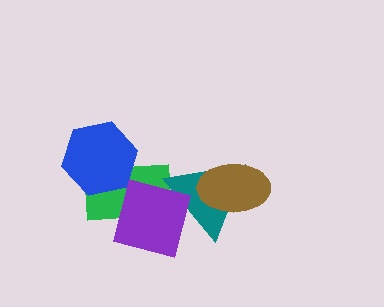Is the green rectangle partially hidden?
Yes, it is partially covered by another shape.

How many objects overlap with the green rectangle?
3 objects overlap with the green rectangle.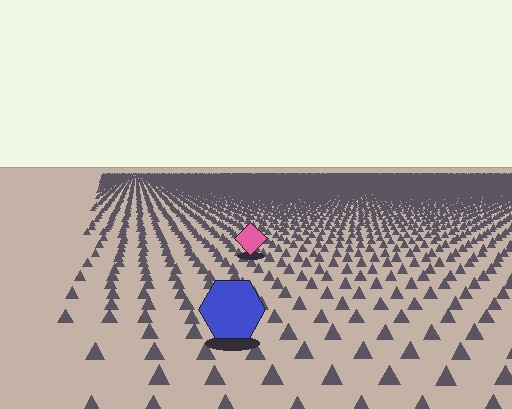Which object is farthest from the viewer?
The pink diamond is farthest from the viewer. It appears smaller and the ground texture around it is denser.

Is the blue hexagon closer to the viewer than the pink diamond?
Yes. The blue hexagon is closer — you can tell from the texture gradient: the ground texture is coarser near it.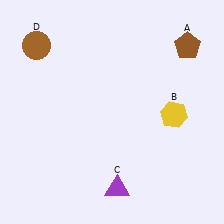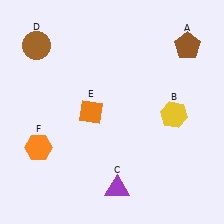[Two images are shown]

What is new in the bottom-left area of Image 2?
An orange hexagon (F) was added in the bottom-left area of Image 2.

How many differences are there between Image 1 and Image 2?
There are 2 differences between the two images.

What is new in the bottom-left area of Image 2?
An orange diamond (E) was added in the bottom-left area of Image 2.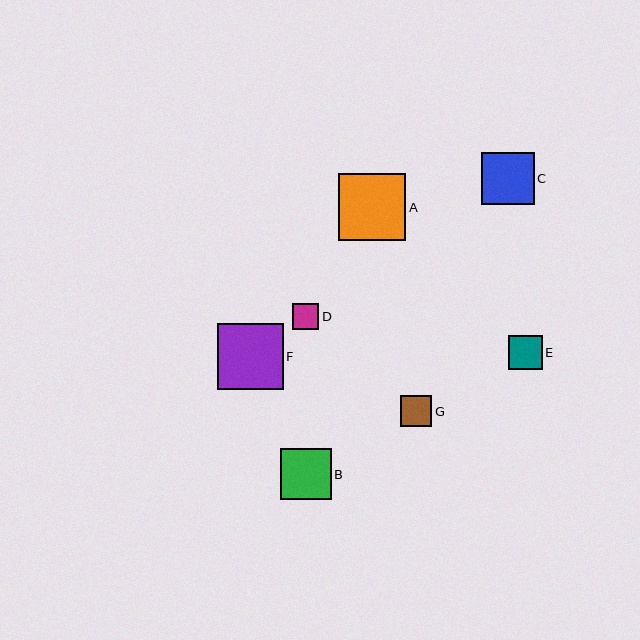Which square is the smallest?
Square D is the smallest with a size of approximately 26 pixels.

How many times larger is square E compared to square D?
Square E is approximately 1.3 times the size of square D.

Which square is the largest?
Square A is the largest with a size of approximately 67 pixels.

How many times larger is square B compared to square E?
Square B is approximately 1.5 times the size of square E.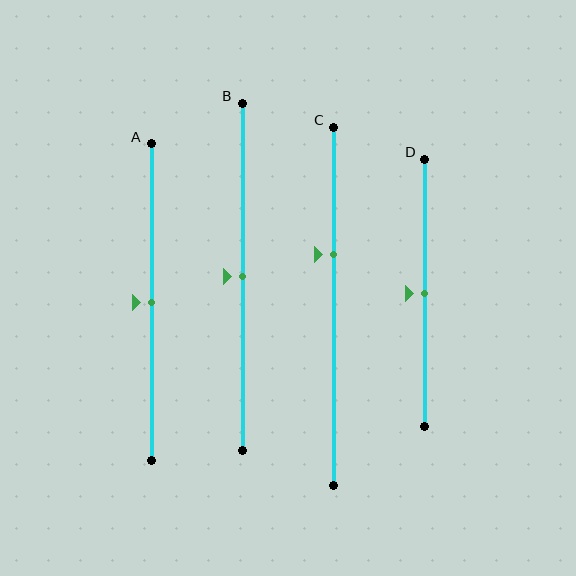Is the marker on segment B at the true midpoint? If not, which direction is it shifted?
Yes, the marker on segment B is at the true midpoint.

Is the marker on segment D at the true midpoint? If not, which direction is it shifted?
Yes, the marker on segment D is at the true midpoint.